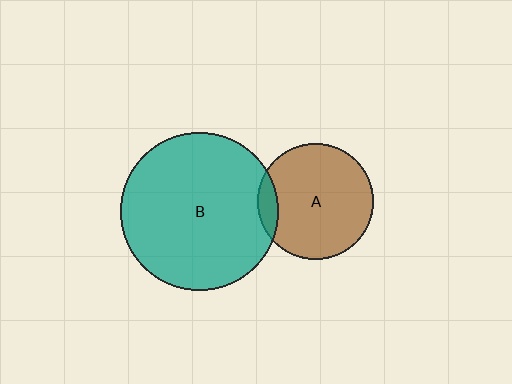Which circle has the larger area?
Circle B (teal).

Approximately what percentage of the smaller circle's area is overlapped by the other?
Approximately 10%.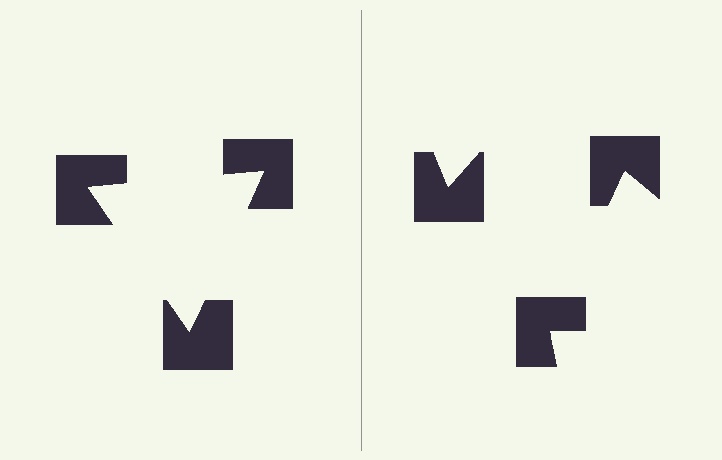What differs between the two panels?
The notched squares are positioned identically on both sides; only the wedge orientations differ. On the left they align to a triangle; on the right they are misaligned.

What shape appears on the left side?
An illusory triangle.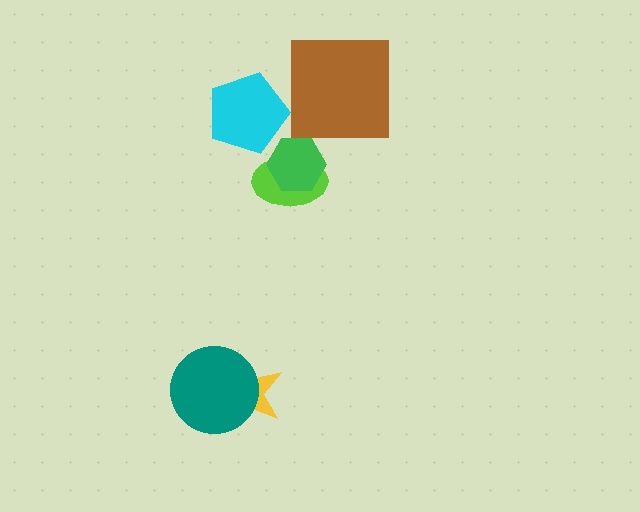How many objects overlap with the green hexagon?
1 object overlaps with the green hexagon.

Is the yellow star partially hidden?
Yes, it is partially covered by another shape.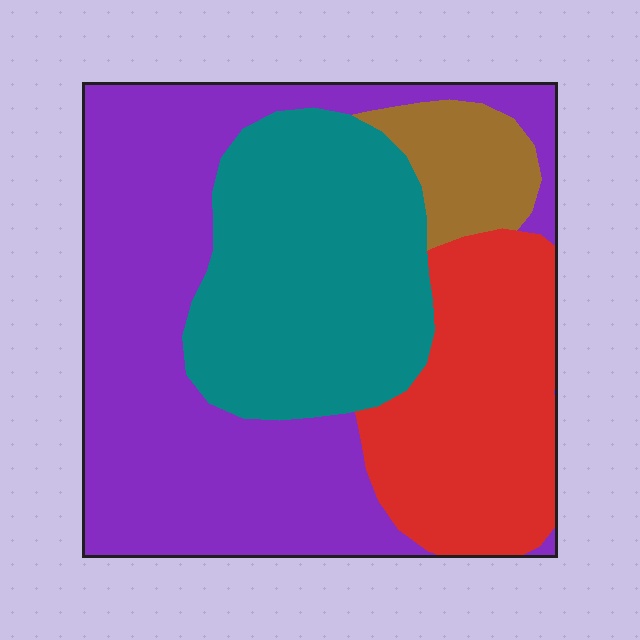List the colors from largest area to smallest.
From largest to smallest: purple, teal, red, brown.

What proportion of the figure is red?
Red takes up about one fifth (1/5) of the figure.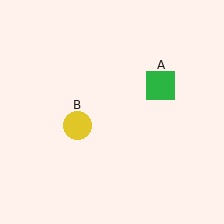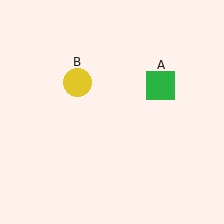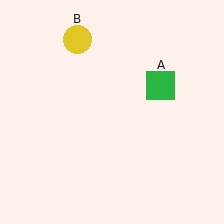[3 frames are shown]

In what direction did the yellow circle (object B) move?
The yellow circle (object B) moved up.